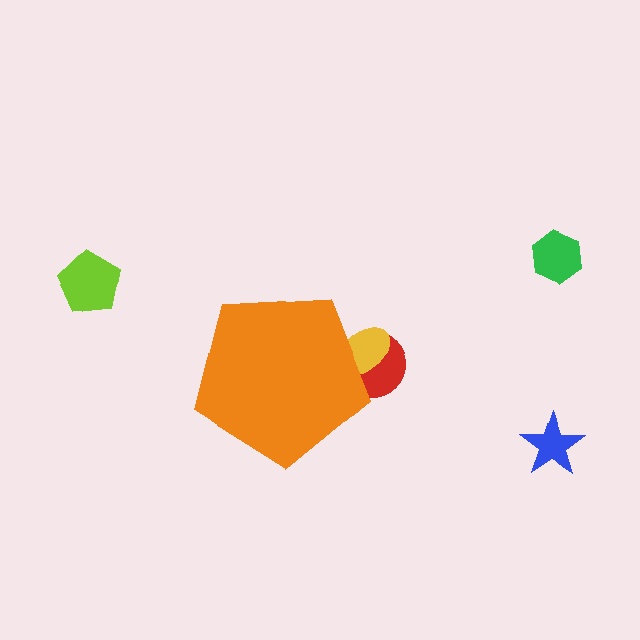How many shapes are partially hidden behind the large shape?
2 shapes are partially hidden.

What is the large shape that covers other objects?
An orange pentagon.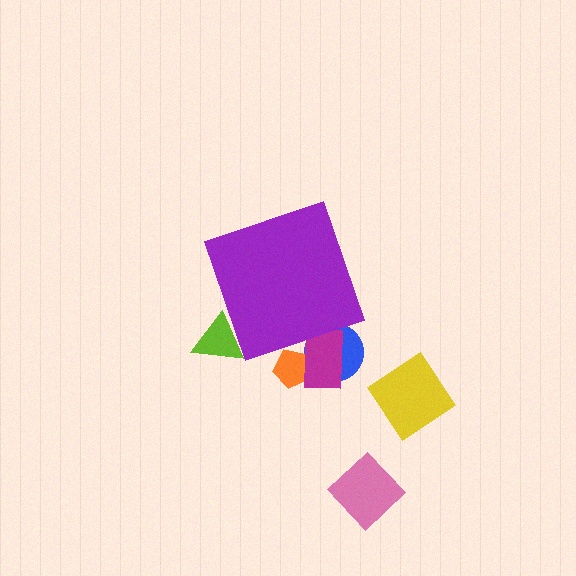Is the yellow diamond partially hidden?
No, the yellow diamond is fully visible.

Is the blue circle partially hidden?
Yes, the blue circle is partially hidden behind the purple diamond.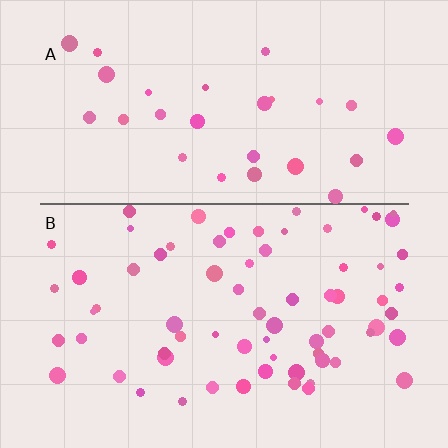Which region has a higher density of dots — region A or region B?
B (the bottom).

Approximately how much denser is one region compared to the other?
Approximately 2.4× — region B over region A.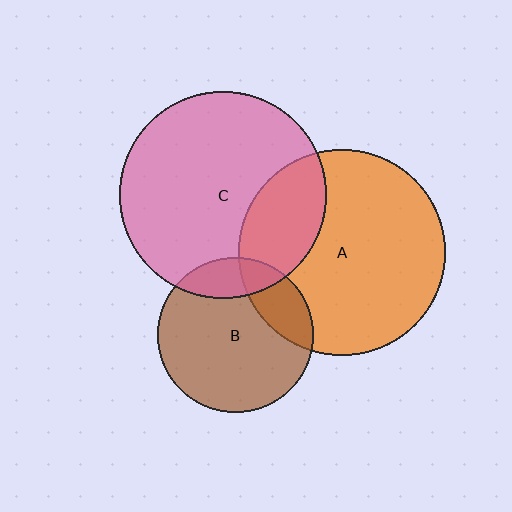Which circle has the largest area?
Circle C (pink).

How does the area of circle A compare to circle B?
Approximately 1.8 times.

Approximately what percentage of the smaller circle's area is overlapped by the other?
Approximately 25%.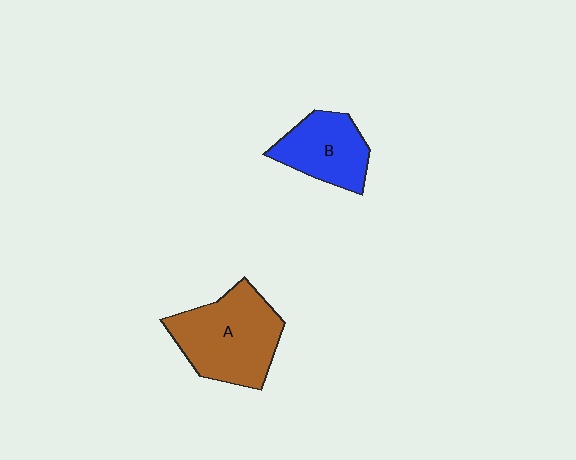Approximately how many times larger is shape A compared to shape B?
Approximately 1.5 times.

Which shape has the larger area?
Shape A (brown).